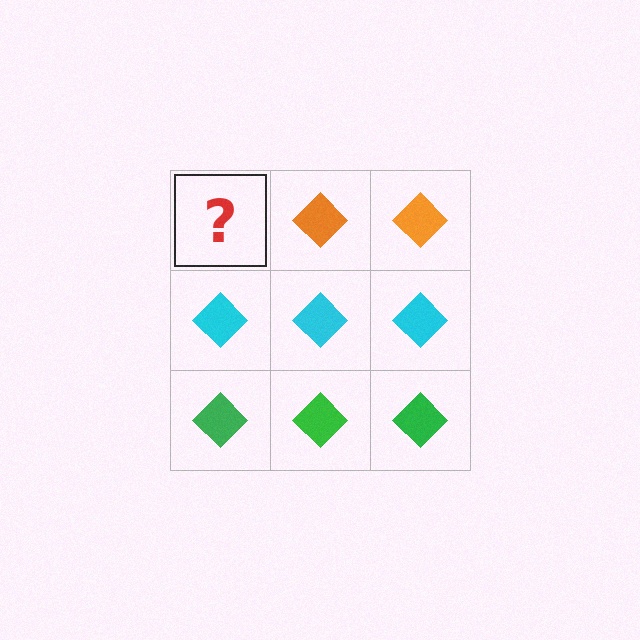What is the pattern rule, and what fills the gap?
The rule is that each row has a consistent color. The gap should be filled with an orange diamond.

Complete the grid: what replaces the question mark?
The question mark should be replaced with an orange diamond.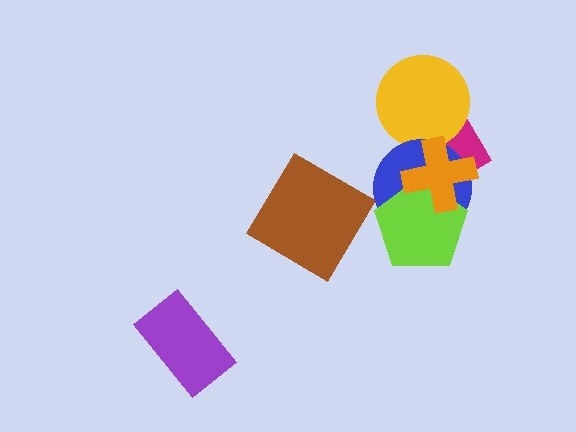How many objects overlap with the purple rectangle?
0 objects overlap with the purple rectangle.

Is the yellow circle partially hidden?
Yes, it is partially covered by another shape.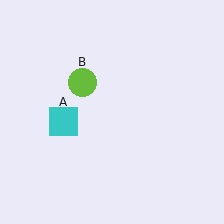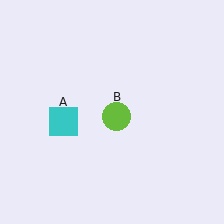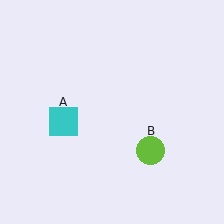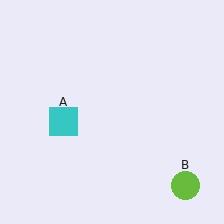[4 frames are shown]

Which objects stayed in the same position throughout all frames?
Cyan square (object A) remained stationary.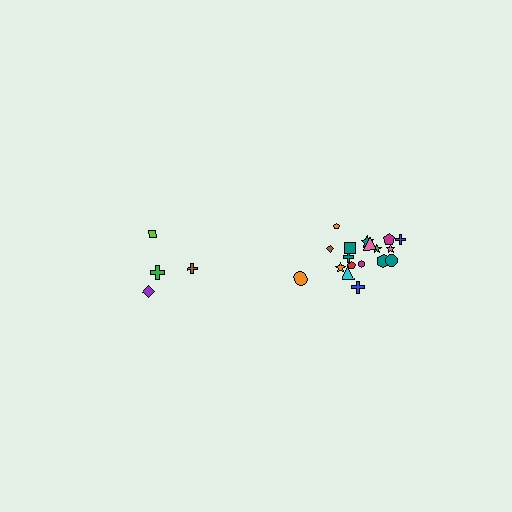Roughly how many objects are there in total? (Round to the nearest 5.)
Roughly 20 objects in total.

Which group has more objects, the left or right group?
The right group.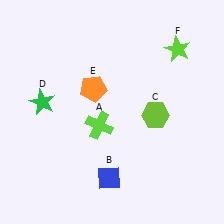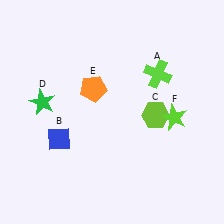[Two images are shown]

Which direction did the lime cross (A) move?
The lime cross (A) moved right.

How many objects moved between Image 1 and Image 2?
3 objects moved between the two images.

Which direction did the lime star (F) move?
The lime star (F) moved down.